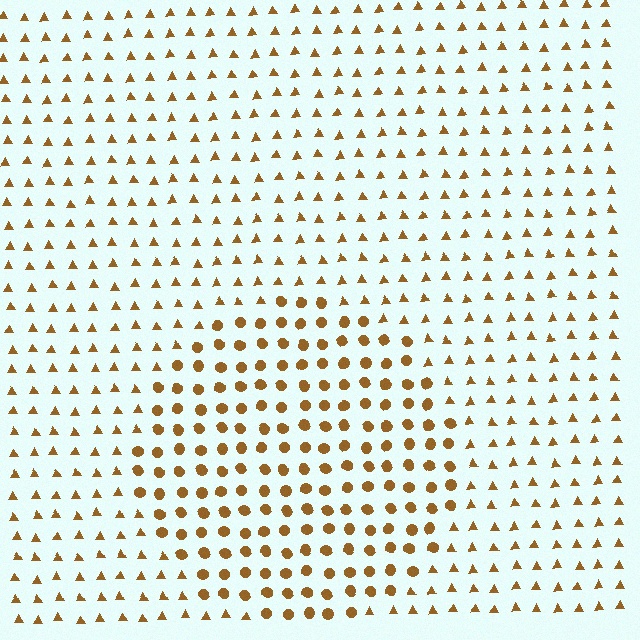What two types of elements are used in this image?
The image uses circles inside the circle region and triangles outside it.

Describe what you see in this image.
The image is filled with small brown elements arranged in a uniform grid. A circle-shaped region contains circles, while the surrounding area contains triangles. The boundary is defined purely by the change in element shape.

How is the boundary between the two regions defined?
The boundary is defined by a change in element shape: circles inside vs. triangles outside. All elements share the same color and spacing.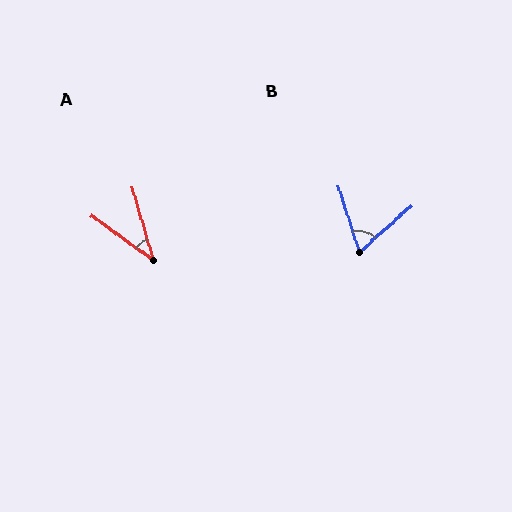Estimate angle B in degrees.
Approximately 66 degrees.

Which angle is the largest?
B, at approximately 66 degrees.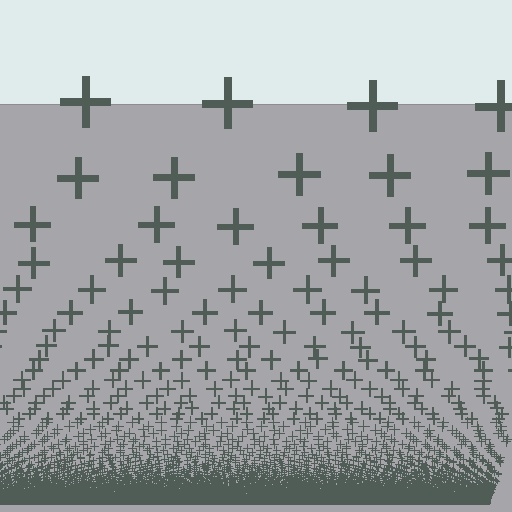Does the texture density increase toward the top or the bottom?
Density increases toward the bottom.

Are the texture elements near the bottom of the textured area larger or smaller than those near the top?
Smaller. The gradient is inverted — elements near the bottom are smaller and denser.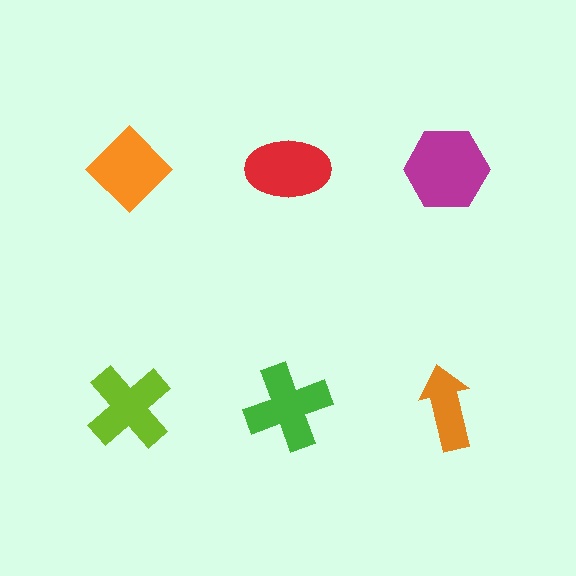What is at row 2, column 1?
A lime cross.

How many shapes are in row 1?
3 shapes.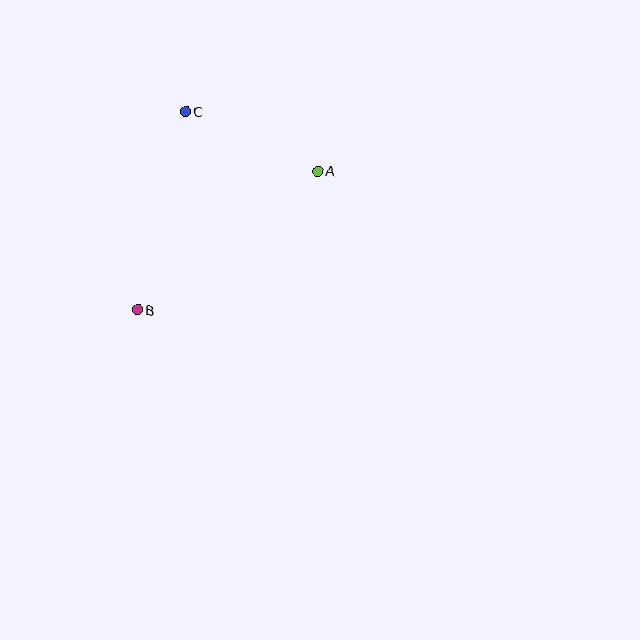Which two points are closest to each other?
Points A and C are closest to each other.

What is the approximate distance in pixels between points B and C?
The distance between B and C is approximately 204 pixels.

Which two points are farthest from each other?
Points A and B are farthest from each other.